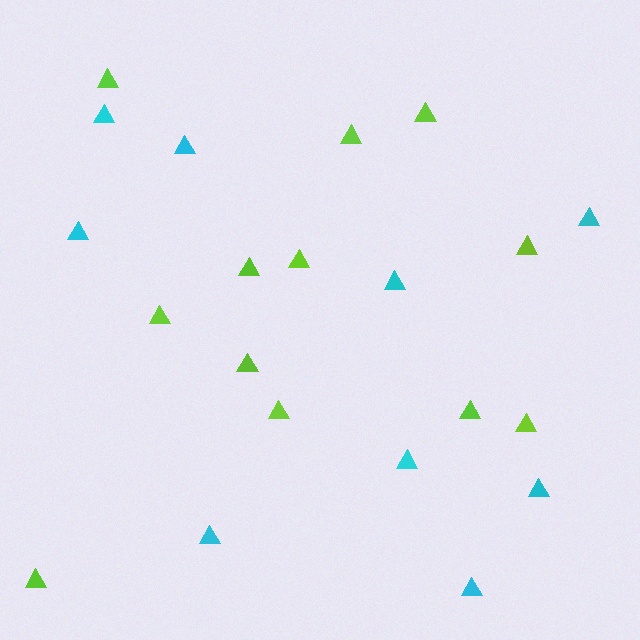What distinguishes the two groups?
There are 2 groups: one group of lime triangles (12) and one group of cyan triangles (9).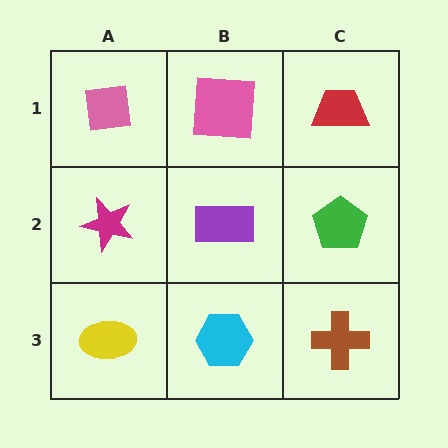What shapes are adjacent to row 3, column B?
A purple rectangle (row 2, column B), a yellow ellipse (row 3, column A), a brown cross (row 3, column C).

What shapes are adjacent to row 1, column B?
A purple rectangle (row 2, column B), a pink square (row 1, column A), a red trapezoid (row 1, column C).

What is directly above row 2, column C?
A red trapezoid.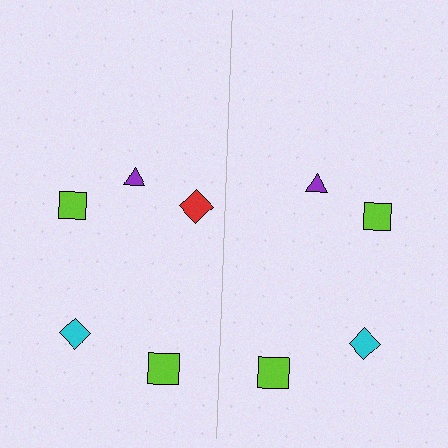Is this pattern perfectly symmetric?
No, the pattern is not perfectly symmetric. A red diamond is missing from the right side.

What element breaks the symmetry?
A red diamond is missing from the right side.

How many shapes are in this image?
There are 9 shapes in this image.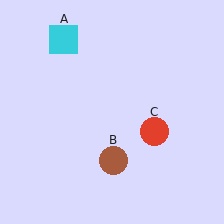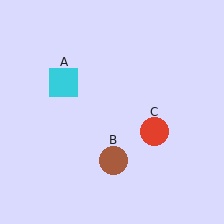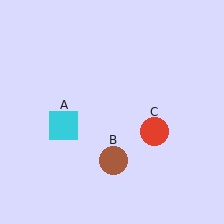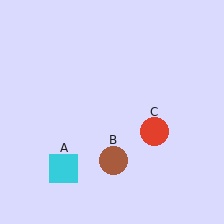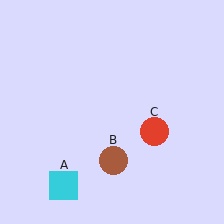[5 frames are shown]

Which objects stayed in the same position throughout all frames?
Brown circle (object B) and red circle (object C) remained stationary.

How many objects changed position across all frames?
1 object changed position: cyan square (object A).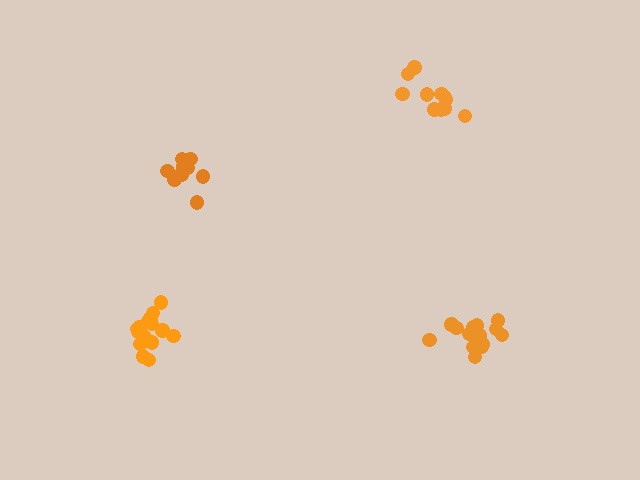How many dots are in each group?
Group 1: 12 dots, Group 2: 11 dots, Group 3: 16 dots, Group 4: 16 dots (55 total).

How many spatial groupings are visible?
There are 4 spatial groupings.